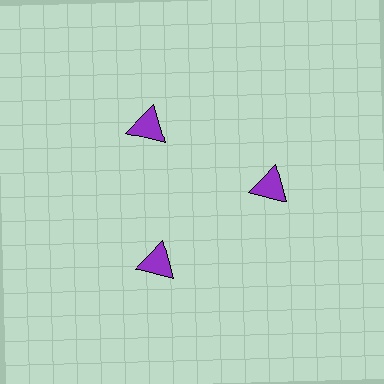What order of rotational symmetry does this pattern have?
This pattern has 3-fold rotational symmetry.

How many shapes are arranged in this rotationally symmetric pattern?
There are 3 shapes, arranged in 3 groups of 1.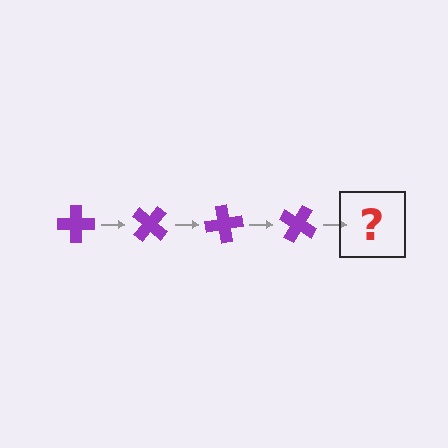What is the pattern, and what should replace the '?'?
The pattern is that the cross rotates 40 degrees each step. The '?' should be a purple cross rotated 160 degrees.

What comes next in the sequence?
The next element should be a purple cross rotated 160 degrees.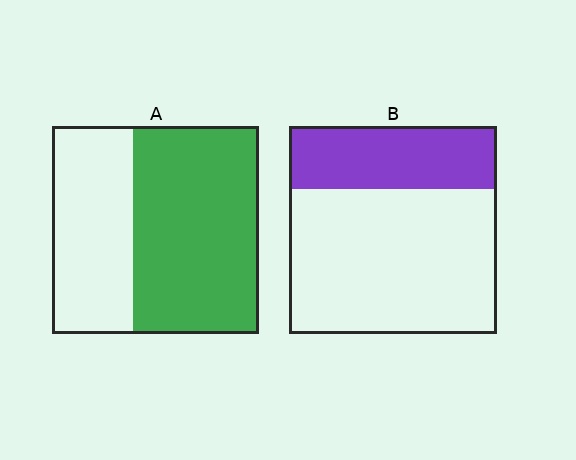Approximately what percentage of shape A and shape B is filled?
A is approximately 60% and B is approximately 30%.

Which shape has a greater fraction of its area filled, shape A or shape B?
Shape A.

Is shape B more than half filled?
No.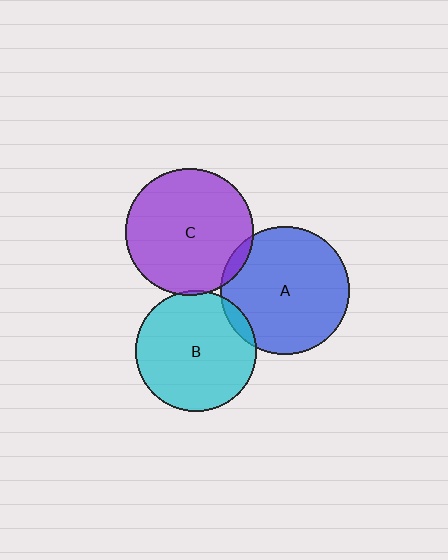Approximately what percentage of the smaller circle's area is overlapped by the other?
Approximately 5%.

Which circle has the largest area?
Circle A (blue).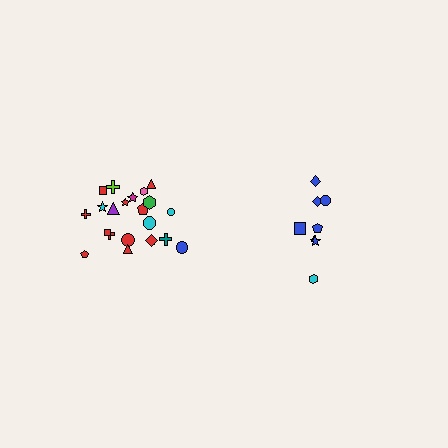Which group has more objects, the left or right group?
The left group.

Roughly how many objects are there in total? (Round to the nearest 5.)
Roughly 30 objects in total.